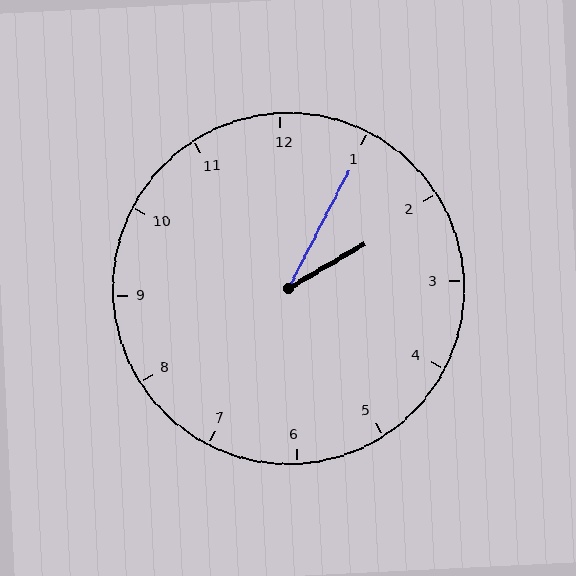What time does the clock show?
2:05.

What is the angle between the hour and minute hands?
Approximately 32 degrees.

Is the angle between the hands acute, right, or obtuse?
It is acute.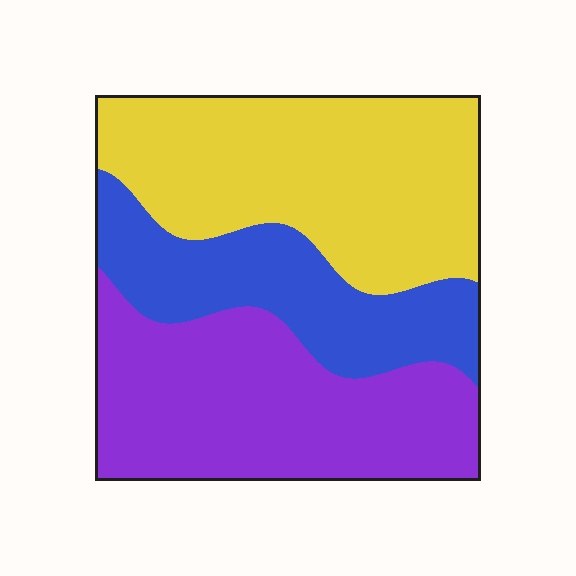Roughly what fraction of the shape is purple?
Purple covers roughly 35% of the shape.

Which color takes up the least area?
Blue, at roughly 25%.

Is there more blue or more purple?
Purple.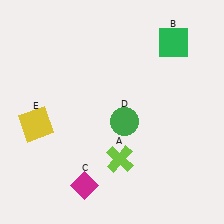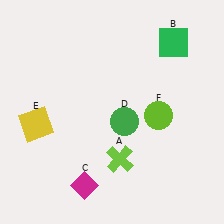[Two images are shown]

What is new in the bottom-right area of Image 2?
A lime circle (F) was added in the bottom-right area of Image 2.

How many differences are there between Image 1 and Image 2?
There is 1 difference between the two images.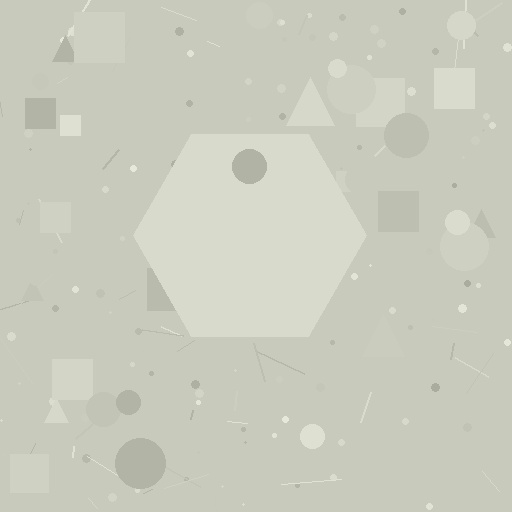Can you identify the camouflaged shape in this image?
The camouflaged shape is a hexagon.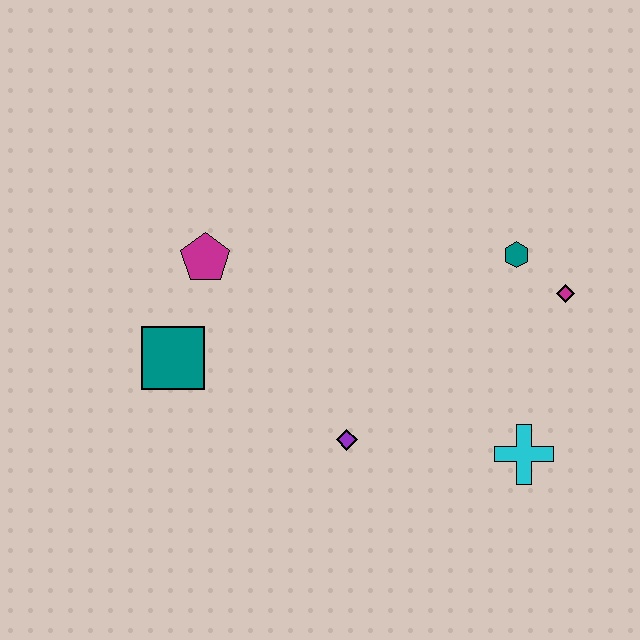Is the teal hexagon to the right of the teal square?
Yes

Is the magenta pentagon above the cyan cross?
Yes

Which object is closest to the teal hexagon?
The magenta diamond is closest to the teal hexagon.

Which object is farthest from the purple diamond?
The magenta diamond is farthest from the purple diamond.